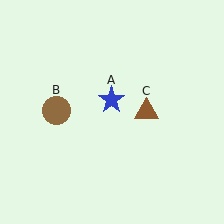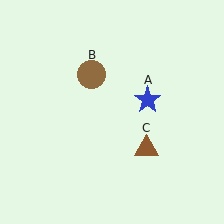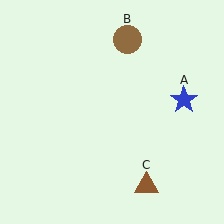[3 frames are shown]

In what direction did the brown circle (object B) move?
The brown circle (object B) moved up and to the right.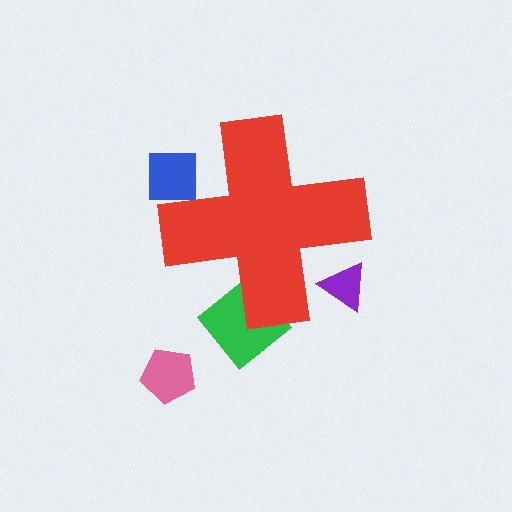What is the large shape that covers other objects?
A red cross.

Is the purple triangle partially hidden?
Yes, the purple triangle is partially hidden behind the red cross.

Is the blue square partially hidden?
Yes, the blue square is partially hidden behind the red cross.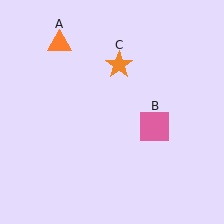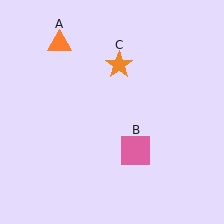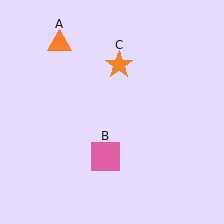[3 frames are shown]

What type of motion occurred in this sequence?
The pink square (object B) rotated clockwise around the center of the scene.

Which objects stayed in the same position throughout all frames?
Orange triangle (object A) and orange star (object C) remained stationary.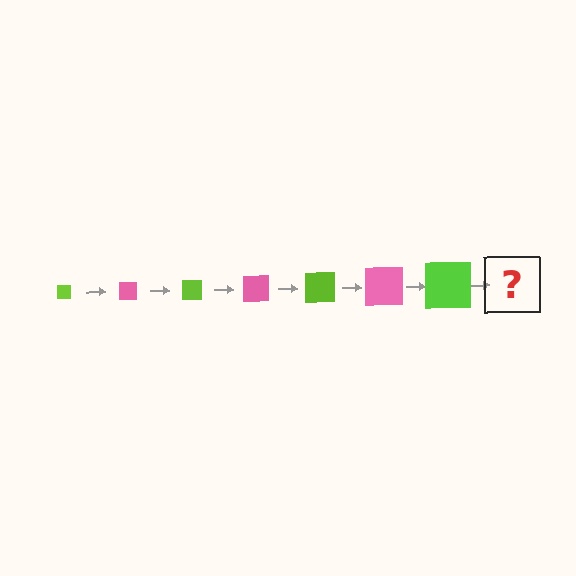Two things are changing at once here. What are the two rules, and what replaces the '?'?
The two rules are that the square grows larger each step and the color cycles through lime and pink. The '?' should be a pink square, larger than the previous one.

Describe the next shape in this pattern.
It should be a pink square, larger than the previous one.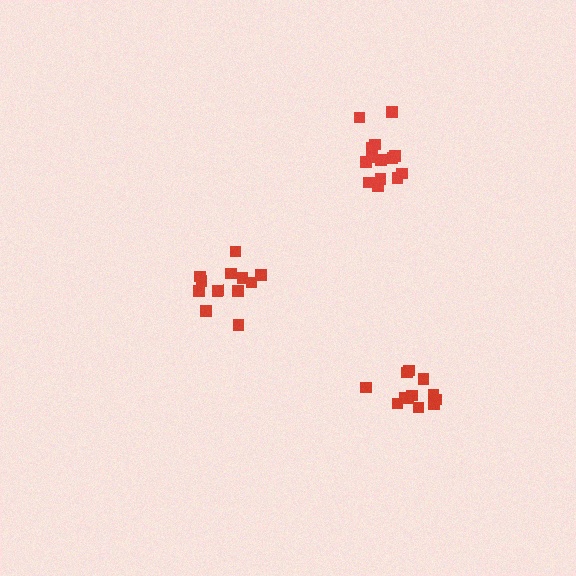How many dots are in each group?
Group 1: 15 dots, Group 2: 12 dots, Group 3: 12 dots (39 total).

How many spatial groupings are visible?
There are 3 spatial groupings.